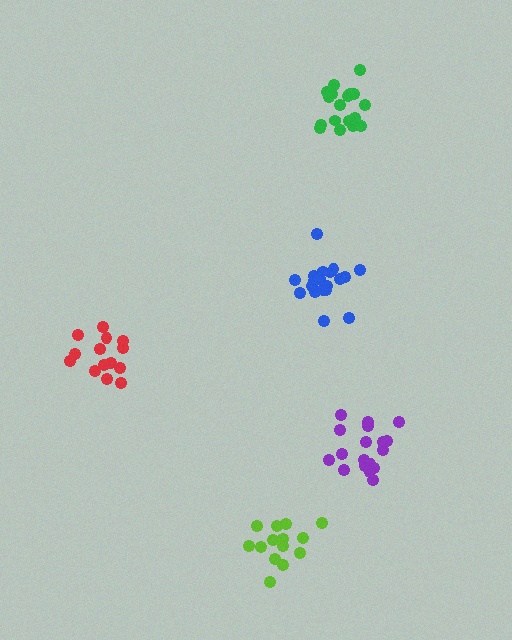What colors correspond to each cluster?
The clusters are colored: green, purple, blue, red, lime.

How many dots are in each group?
Group 1: 18 dots, Group 2: 18 dots, Group 3: 19 dots, Group 4: 14 dots, Group 5: 14 dots (83 total).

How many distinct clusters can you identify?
There are 5 distinct clusters.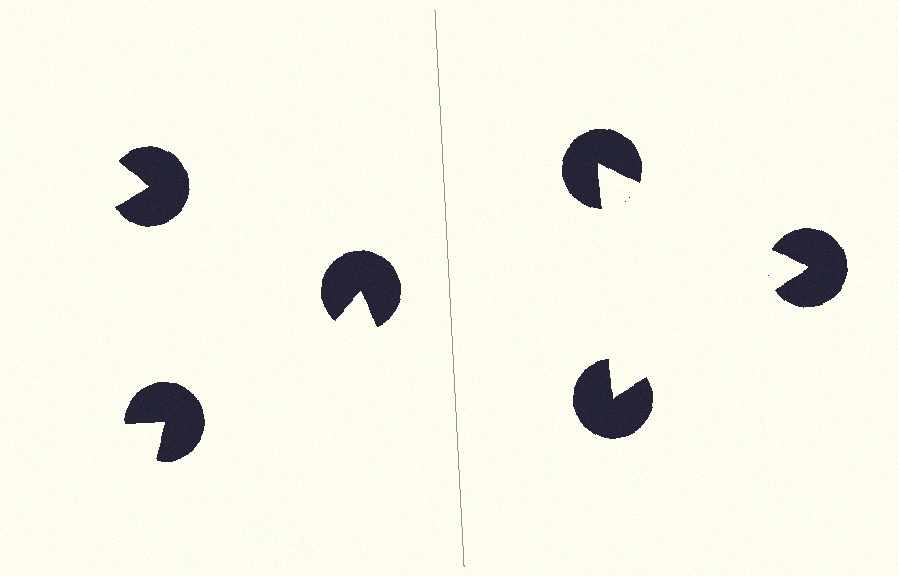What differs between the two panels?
The pac-man discs are positioned identically on both sides; only the wedge orientations differ. On the right they align to a triangle; on the left they are misaligned.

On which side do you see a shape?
An illusory triangle appears on the right side. On the left side the wedge cuts are rotated, so no coherent shape forms.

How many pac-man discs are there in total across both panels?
6 — 3 on each side.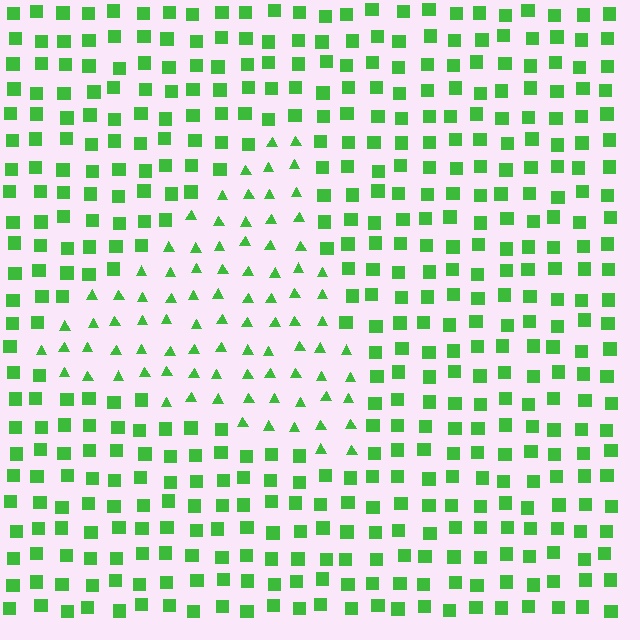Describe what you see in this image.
The image is filled with small green elements arranged in a uniform grid. A triangle-shaped region contains triangles, while the surrounding area contains squares. The boundary is defined purely by the change in element shape.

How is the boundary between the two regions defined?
The boundary is defined by a change in element shape: triangles inside vs. squares outside. All elements share the same color and spacing.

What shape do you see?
I see a triangle.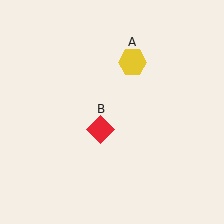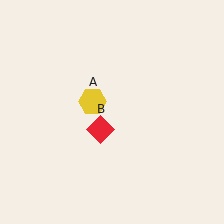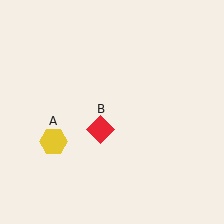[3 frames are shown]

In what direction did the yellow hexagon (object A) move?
The yellow hexagon (object A) moved down and to the left.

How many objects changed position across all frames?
1 object changed position: yellow hexagon (object A).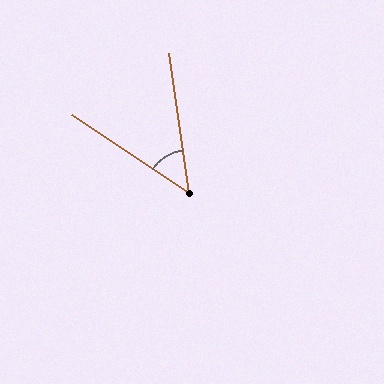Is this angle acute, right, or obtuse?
It is acute.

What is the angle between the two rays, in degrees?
Approximately 48 degrees.